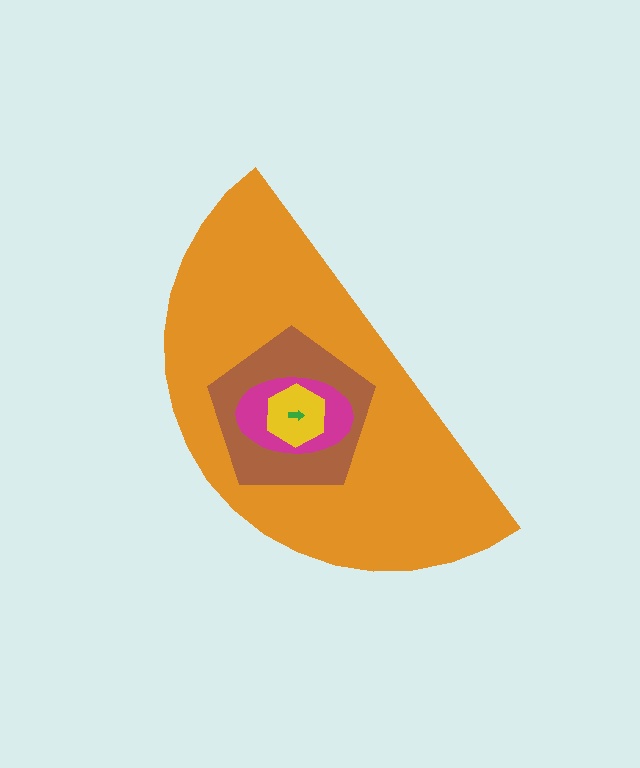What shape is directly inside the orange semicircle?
The brown pentagon.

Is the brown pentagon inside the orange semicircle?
Yes.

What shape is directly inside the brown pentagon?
The magenta ellipse.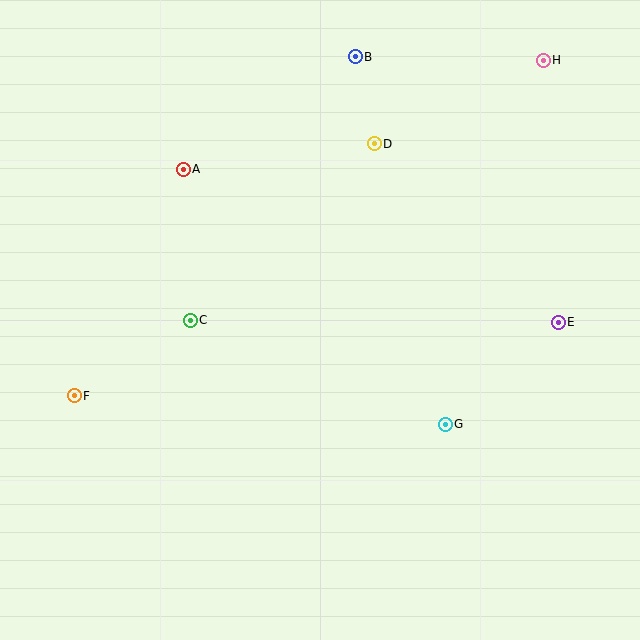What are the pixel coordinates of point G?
Point G is at (445, 424).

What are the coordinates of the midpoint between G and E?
The midpoint between G and E is at (502, 373).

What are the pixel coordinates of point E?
Point E is at (558, 322).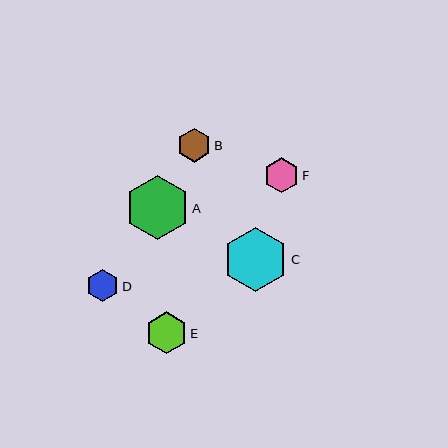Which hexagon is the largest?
Hexagon A is the largest with a size of approximately 64 pixels.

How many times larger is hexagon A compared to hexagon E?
Hexagon A is approximately 1.5 times the size of hexagon E.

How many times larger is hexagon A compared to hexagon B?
Hexagon A is approximately 1.9 times the size of hexagon B.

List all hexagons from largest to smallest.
From largest to smallest: A, C, E, F, B, D.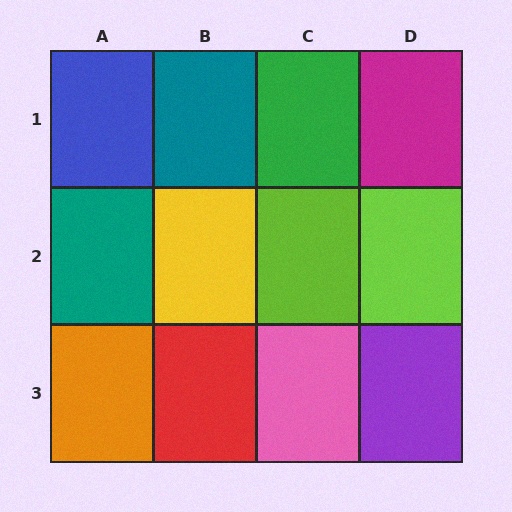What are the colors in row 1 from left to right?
Blue, teal, green, magenta.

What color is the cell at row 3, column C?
Pink.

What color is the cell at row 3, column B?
Red.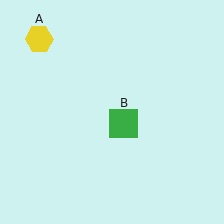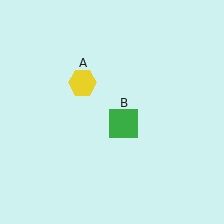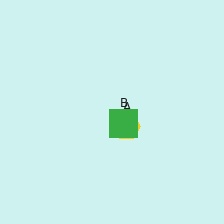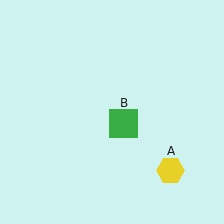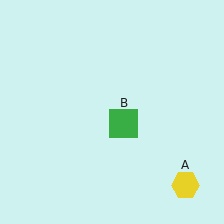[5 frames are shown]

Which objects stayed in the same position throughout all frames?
Green square (object B) remained stationary.